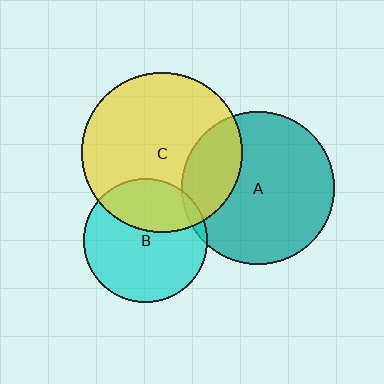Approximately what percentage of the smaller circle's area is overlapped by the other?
Approximately 5%.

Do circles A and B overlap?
Yes.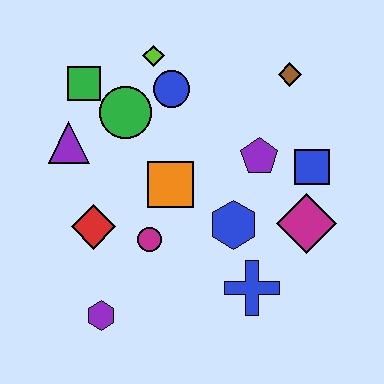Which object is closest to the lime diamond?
The blue circle is closest to the lime diamond.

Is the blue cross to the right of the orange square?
Yes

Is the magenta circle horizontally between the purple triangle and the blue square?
Yes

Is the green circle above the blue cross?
Yes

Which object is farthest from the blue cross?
The green square is farthest from the blue cross.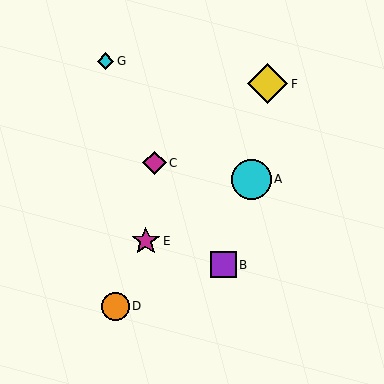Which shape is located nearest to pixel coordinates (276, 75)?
The yellow diamond (labeled F) at (267, 84) is nearest to that location.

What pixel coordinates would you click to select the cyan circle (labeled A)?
Click at (251, 179) to select the cyan circle A.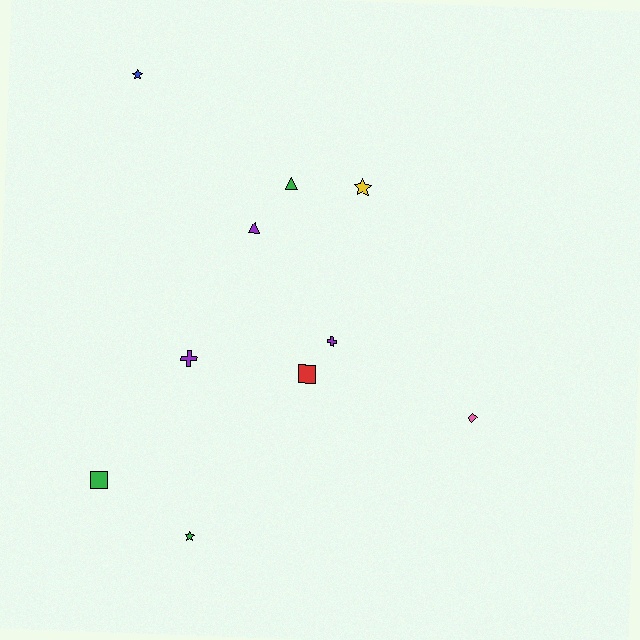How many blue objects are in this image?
There is 1 blue object.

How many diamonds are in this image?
There is 1 diamond.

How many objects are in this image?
There are 10 objects.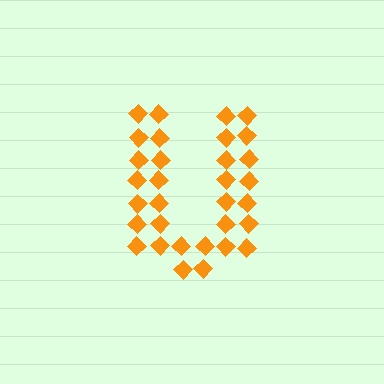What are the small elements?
The small elements are diamonds.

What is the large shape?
The large shape is the letter U.